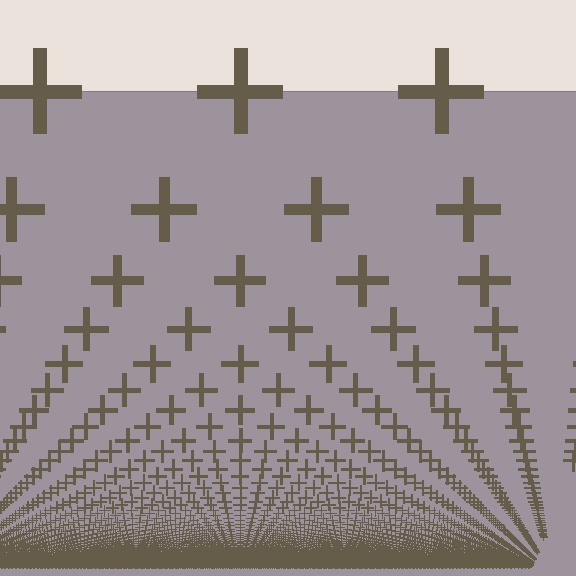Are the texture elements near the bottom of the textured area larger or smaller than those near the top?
Smaller. The gradient is inverted — elements near the bottom are smaller and denser.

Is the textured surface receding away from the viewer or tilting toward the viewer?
The surface appears to tilt toward the viewer. Texture elements get larger and sparser toward the top.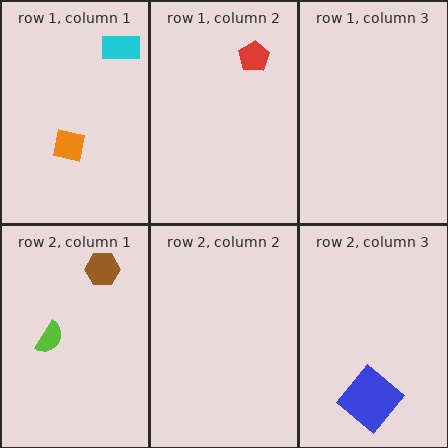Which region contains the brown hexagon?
The row 2, column 1 region.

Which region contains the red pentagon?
The row 1, column 2 region.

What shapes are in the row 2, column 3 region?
The blue diamond.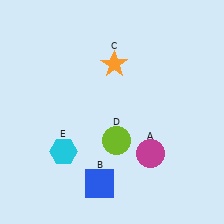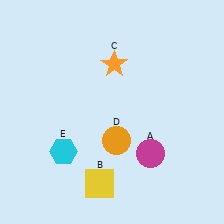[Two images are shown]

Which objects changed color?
B changed from blue to yellow. D changed from lime to orange.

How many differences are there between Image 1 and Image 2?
There are 2 differences between the two images.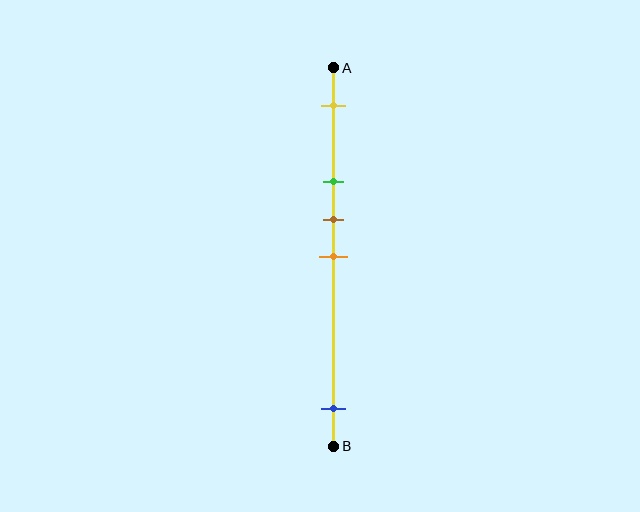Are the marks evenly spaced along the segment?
No, the marks are not evenly spaced.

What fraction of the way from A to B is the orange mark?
The orange mark is approximately 50% (0.5) of the way from A to B.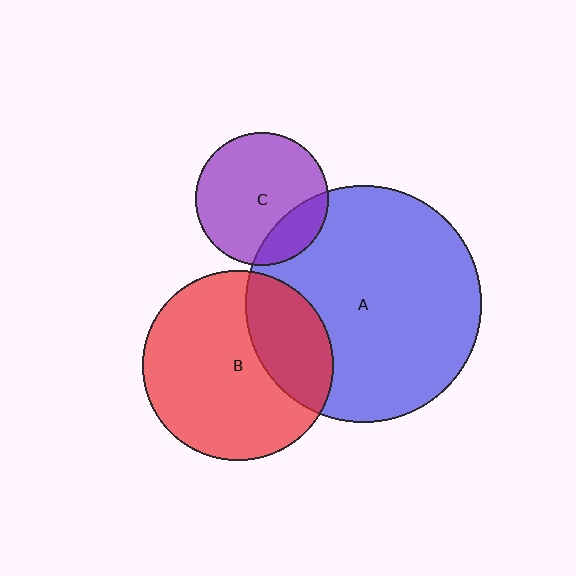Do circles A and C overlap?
Yes.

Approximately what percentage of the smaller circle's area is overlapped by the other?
Approximately 20%.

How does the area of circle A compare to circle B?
Approximately 1.5 times.